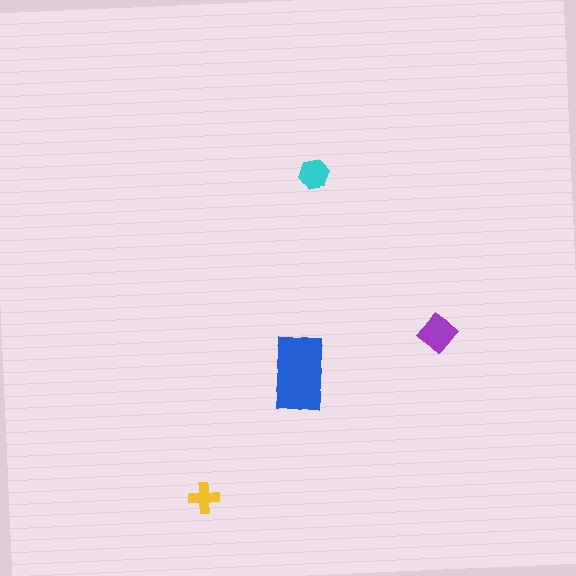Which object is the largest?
The blue rectangle.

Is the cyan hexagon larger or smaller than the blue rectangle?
Smaller.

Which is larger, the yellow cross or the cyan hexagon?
The cyan hexagon.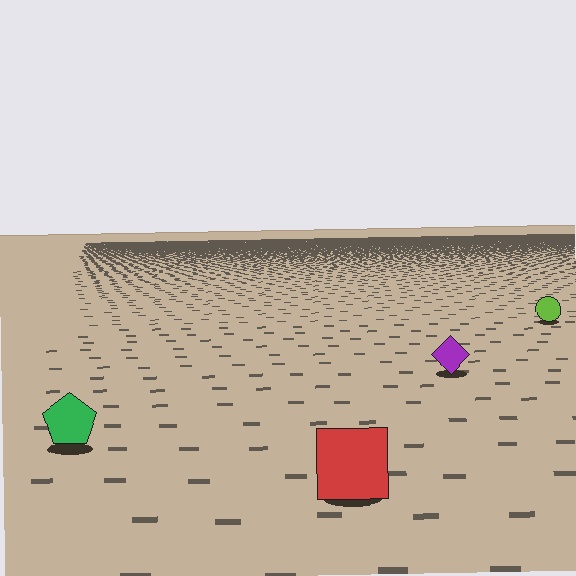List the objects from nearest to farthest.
From nearest to farthest: the red square, the green pentagon, the purple diamond, the lime circle.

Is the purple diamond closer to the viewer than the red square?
No. The red square is closer — you can tell from the texture gradient: the ground texture is coarser near it.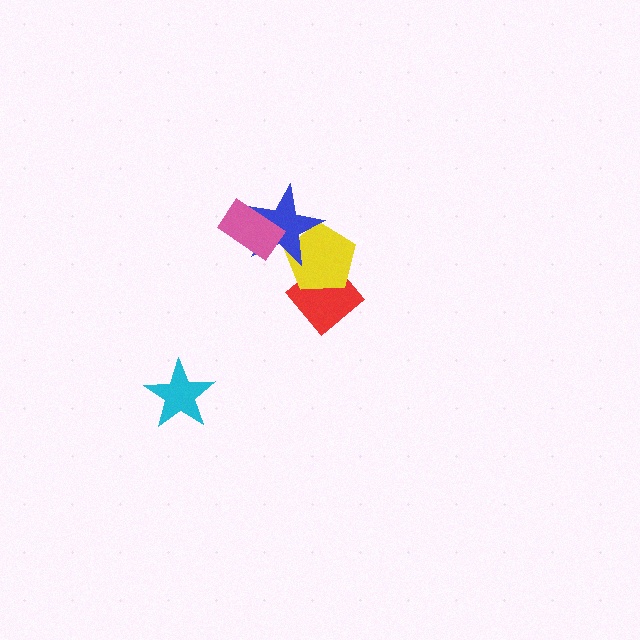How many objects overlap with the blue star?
2 objects overlap with the blue star.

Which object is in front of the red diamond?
The yellow pentagon is in front of the red diamond.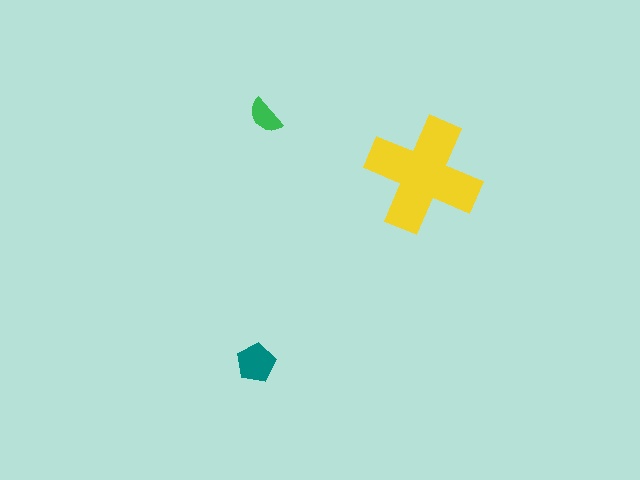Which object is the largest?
The yellow cross.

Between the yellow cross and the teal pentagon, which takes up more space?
The yellow cross.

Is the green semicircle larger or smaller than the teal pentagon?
Smaller.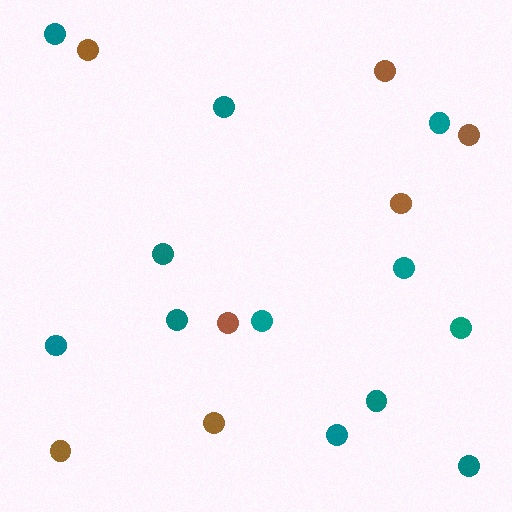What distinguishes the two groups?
There are 2 groups: one group of brown circles (7) and one group of teal circles (12).